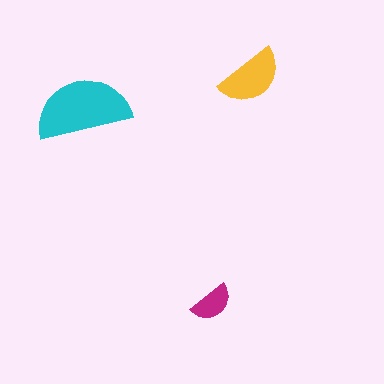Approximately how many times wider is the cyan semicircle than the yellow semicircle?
About 1.5 times wider.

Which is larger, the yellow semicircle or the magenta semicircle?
The yellow one.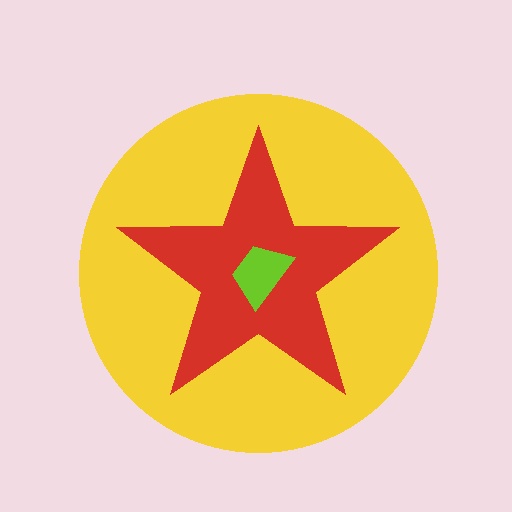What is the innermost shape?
The lime trapezoid.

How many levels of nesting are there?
3.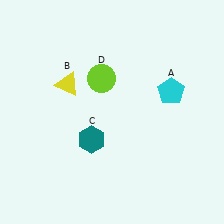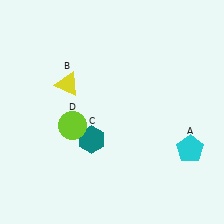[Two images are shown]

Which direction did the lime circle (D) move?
The lime circle (D) moved down.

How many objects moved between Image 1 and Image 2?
2 objects moved between the two images.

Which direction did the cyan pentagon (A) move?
The cyan pentagon (A) moved down.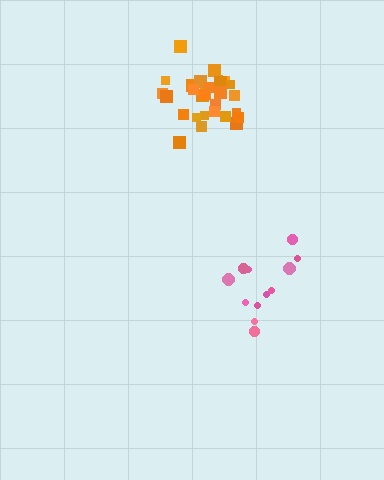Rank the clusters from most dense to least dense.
orange, pink.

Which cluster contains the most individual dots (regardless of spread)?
Orange (30).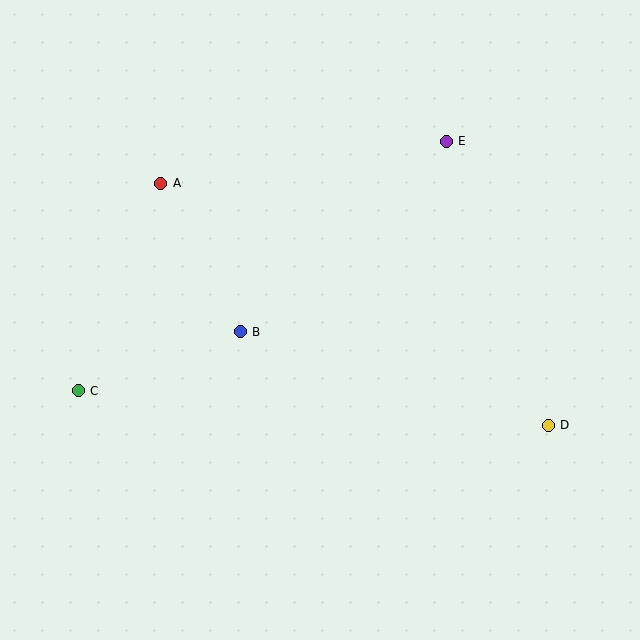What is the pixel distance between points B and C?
The distance between B and C is 173 pixels.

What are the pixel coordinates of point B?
Point B is at (240, 332).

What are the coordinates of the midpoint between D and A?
The midpoint between D and A is at (354, 304).